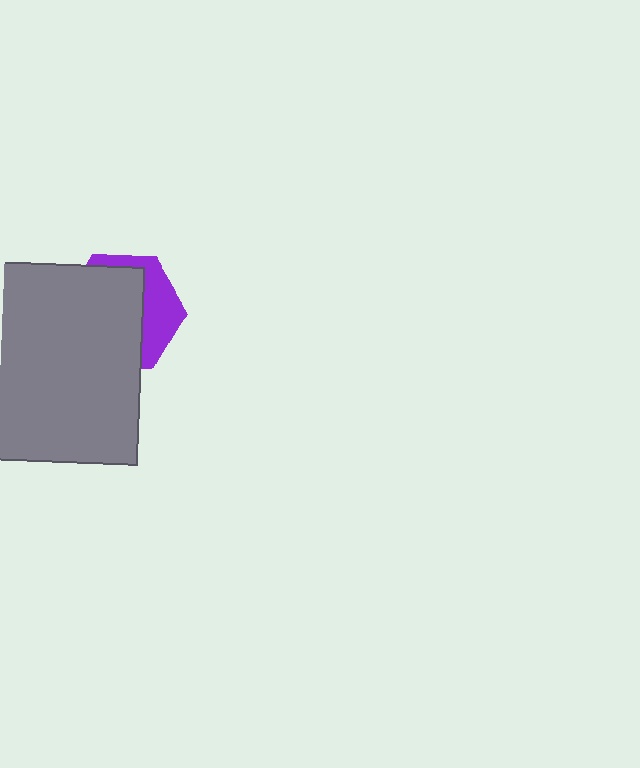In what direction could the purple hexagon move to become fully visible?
The purple hexagon could move toward the upper-right. That would shift it out from behind the gray square entirely.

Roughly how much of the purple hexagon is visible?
A small part of it is visible (roughly 33%).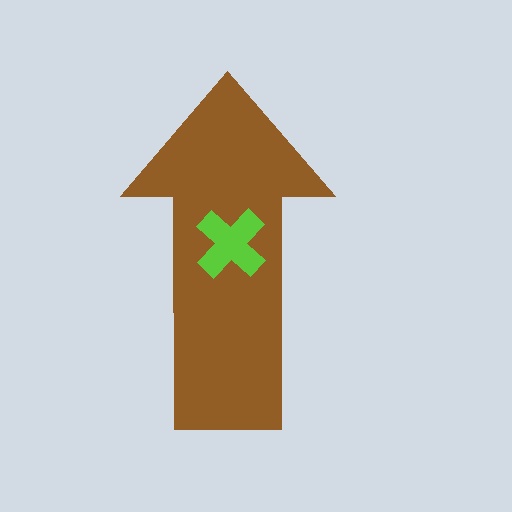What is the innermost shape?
The lime cross.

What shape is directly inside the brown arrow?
The lime cross.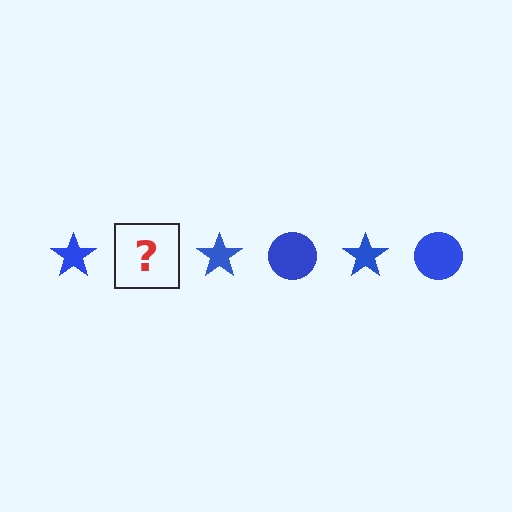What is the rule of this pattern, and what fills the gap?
The rule is that the pattern cycles through star, circle shapes in blue. The gap should be filled with a blue circle.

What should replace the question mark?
The question mark should be replaced with a blue circle.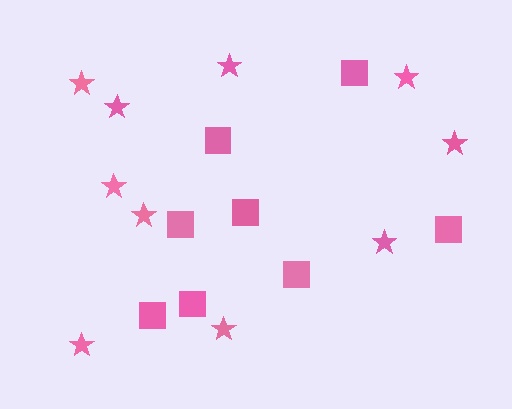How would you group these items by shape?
There are 2 groups: one group of squares (8) and one group of stars (10).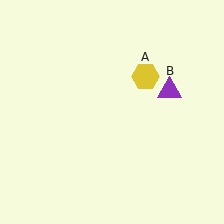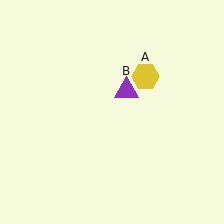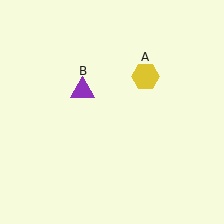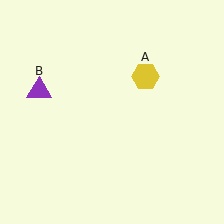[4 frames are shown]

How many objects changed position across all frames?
1 object changed position: purple triangle (object B).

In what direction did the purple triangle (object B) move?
The purple triangle (object B) moved left.